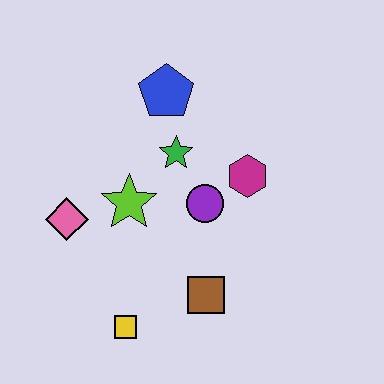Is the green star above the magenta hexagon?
Yes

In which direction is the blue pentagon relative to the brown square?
The blue pentagon is above the brown square.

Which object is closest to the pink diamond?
The lime star is closest to the pink diamond.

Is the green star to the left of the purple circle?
Yes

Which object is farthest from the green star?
The yellow square is farthest from the green star.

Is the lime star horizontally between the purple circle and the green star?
No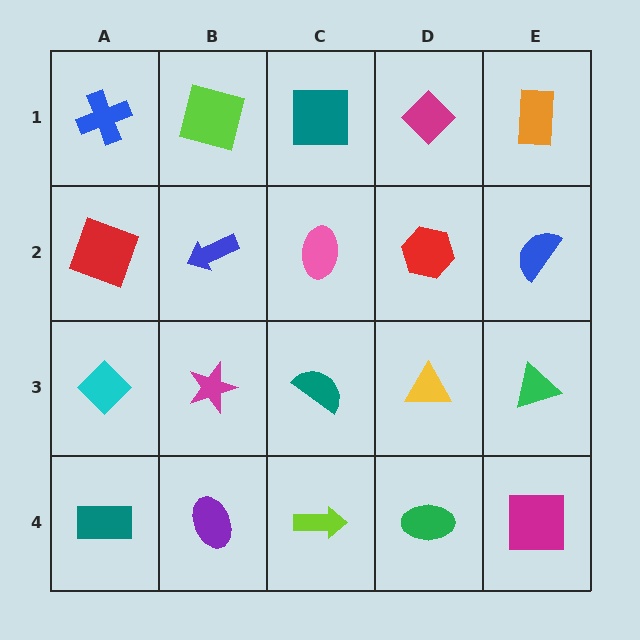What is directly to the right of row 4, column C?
A green ellipse.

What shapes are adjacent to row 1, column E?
A blue semicircle (row 2, column E), a magenta diamond (row 1, column D).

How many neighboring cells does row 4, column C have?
3.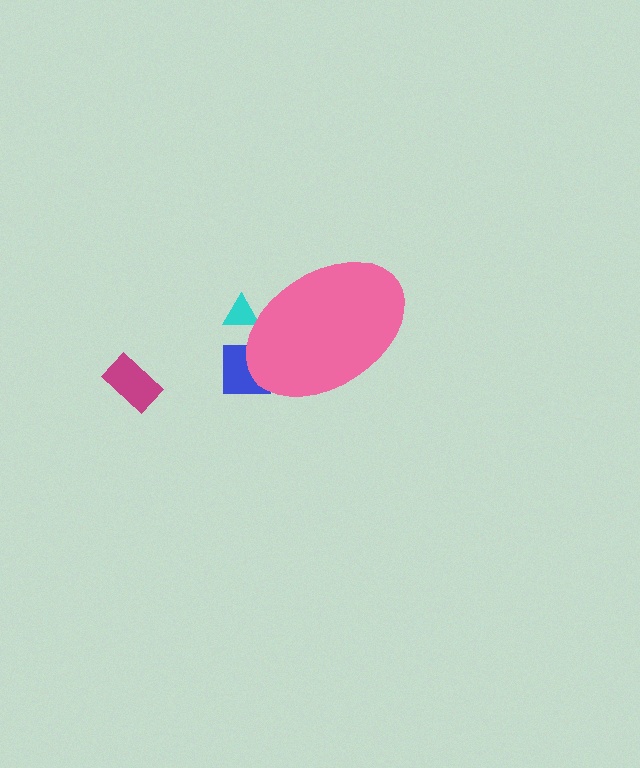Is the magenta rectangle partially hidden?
No, the magenta rectangle is fully visible.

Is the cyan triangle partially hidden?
Yes, the cyan triangle is partially hidden behind the pink ellipse.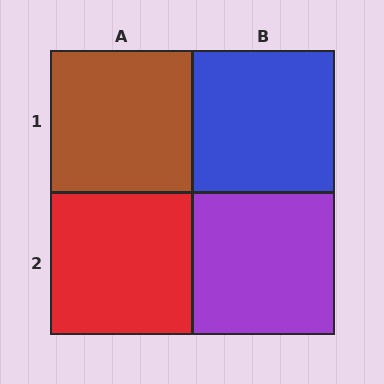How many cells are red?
1 cell is red.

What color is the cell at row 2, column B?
Purple.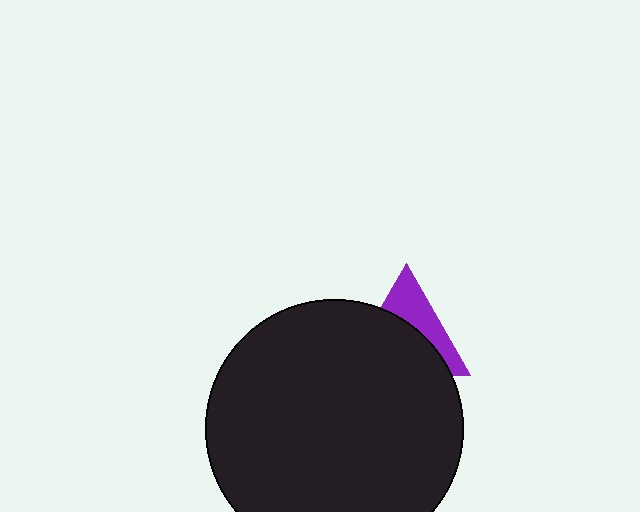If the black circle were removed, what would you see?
You would see the complete purple triangle.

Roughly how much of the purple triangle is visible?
A small part of it is visible (roughly 39%).